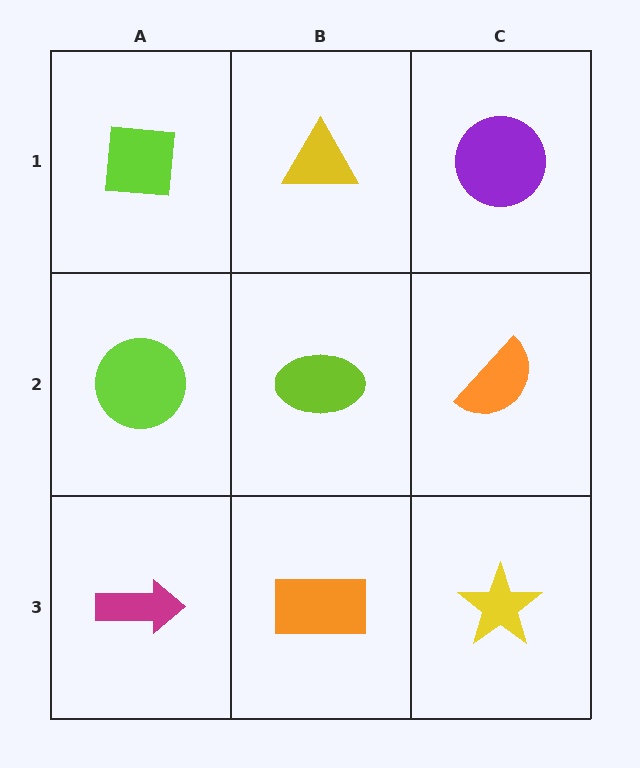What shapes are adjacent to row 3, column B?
A lime ellipse (row 2, column B), a magenta arrow (row 3, column A), a yellow star (row 3, column C).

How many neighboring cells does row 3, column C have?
2.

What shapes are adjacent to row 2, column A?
A lime square (row 1, column A), a magenta arrow (row 3, column A), a lime ellipse (row 2, column B).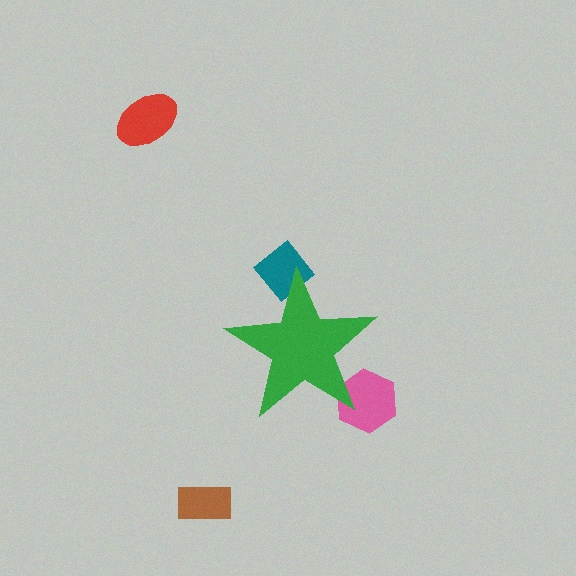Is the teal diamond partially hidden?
Yes, the teal diamond is partially hidden behind the green star.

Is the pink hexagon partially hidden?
Yes, the pink hexagon is partially hidden behind the green star.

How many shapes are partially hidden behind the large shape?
2 shapes are partially hidden.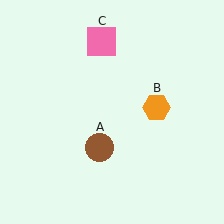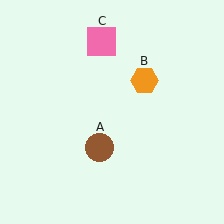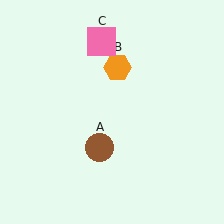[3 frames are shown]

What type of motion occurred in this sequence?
The orange hexagon (object B) rotated counterclockwise around the center of the scene.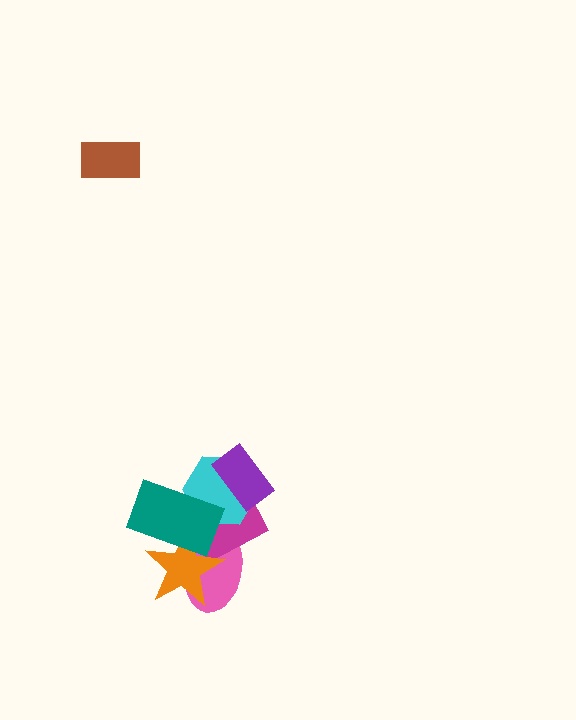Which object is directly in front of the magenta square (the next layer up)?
The orange star is directly in front of the magenta square.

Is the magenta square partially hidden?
Yes, it is partially covered by another shape.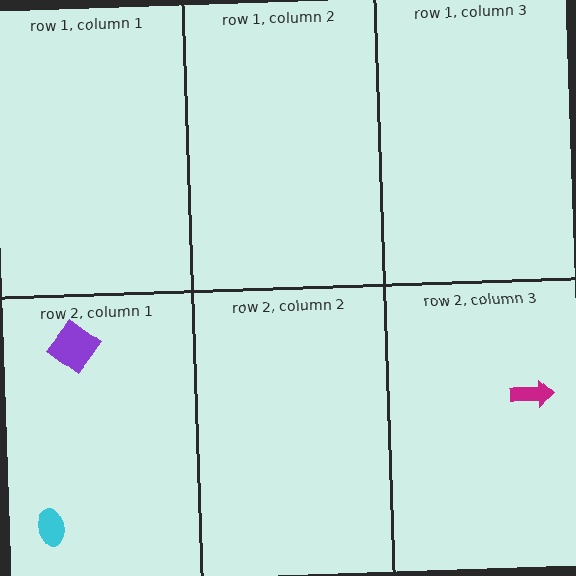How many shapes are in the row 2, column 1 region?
2.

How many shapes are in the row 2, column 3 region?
1.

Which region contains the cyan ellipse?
The row 2, column 1 region.